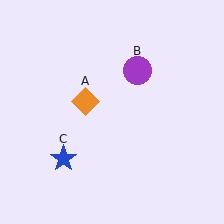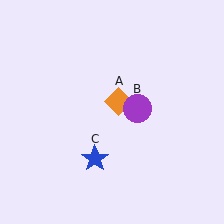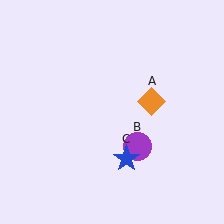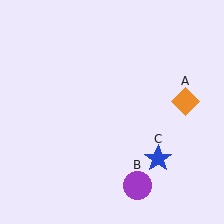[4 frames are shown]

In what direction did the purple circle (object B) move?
The purple circle (object B) moved down.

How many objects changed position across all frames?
3 objects changed position: orange diamond (object A), purple circle (object B), blue star (object C).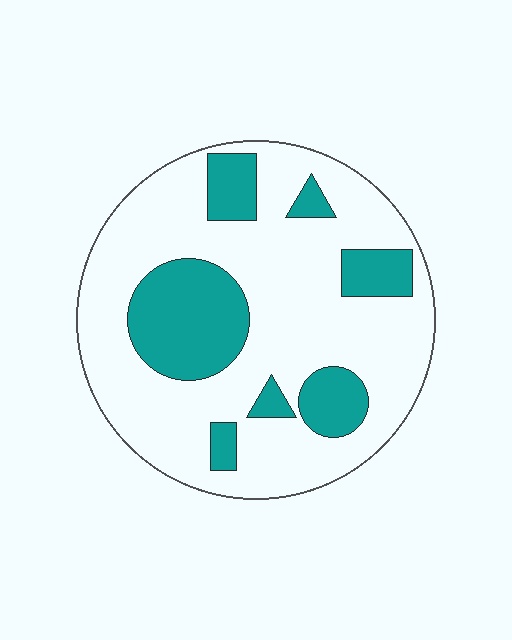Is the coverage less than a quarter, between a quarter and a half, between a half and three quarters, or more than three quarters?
Between a quarter and a half.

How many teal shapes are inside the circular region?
7.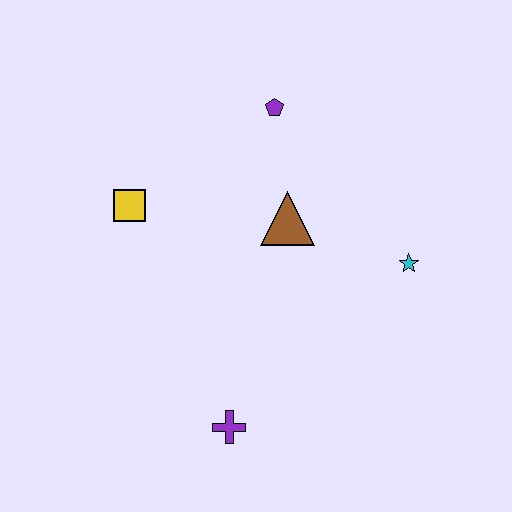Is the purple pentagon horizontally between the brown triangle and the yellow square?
Yes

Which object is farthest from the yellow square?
The cyan star is farthest from the yellow square.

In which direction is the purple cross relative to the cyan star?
The purple cross is to the left of the cyan star.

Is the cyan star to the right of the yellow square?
Yes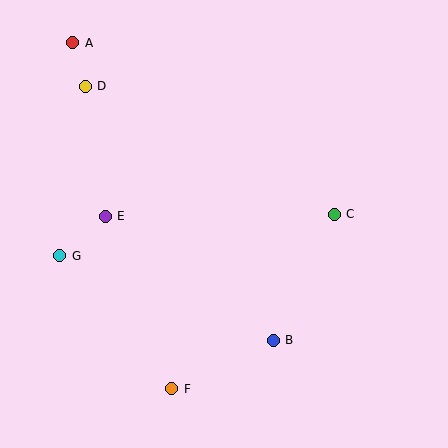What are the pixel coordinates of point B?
Point B is at (273, 340).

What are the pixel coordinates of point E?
Point E is at (105, 216).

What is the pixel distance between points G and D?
The distance between G and D is 171 pixels.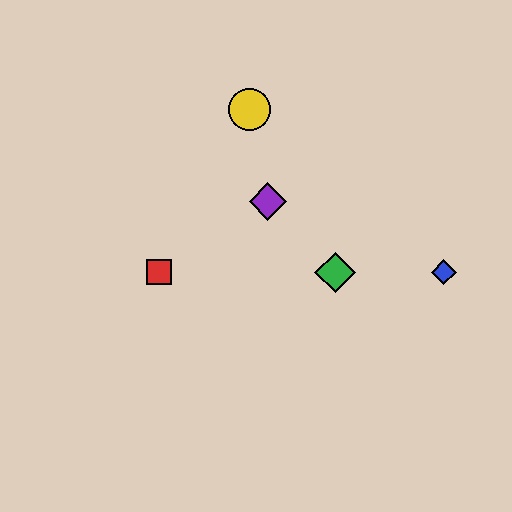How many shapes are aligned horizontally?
3 shapes (the red square, the blue diamond, the green diamond) are aligned horizontally.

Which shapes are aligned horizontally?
The red square, the blue diamond, the green diamond are aligned horizontally.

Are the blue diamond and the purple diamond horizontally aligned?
No, the blue diamond is at y≈272 and the purple diamond is at y≈202.